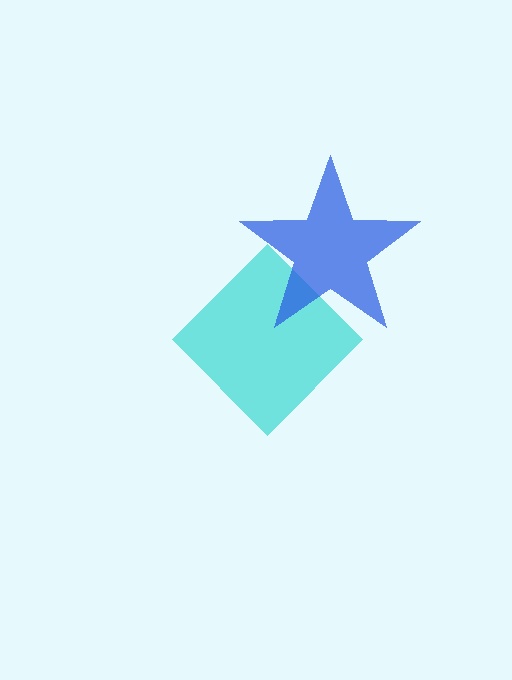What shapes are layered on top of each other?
The layered shapes are: a cyan diamond, a blue star.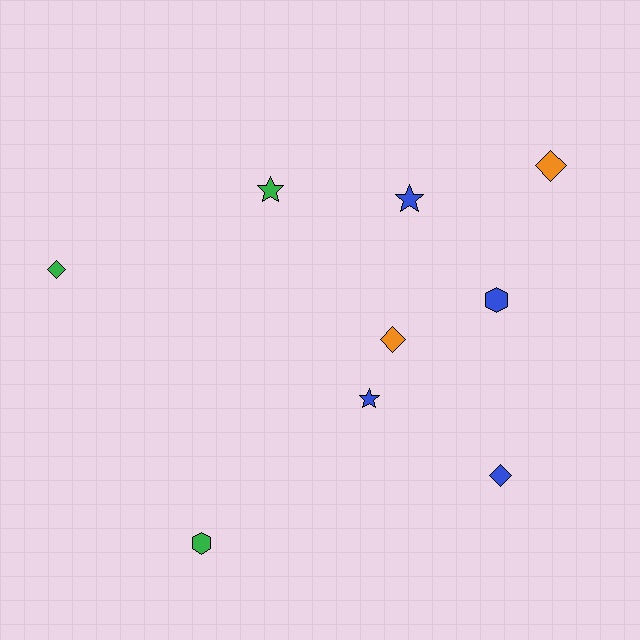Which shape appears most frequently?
Diamond, with 4 objects.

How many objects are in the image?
There are 9 objects.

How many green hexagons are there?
There is 1 green hexagon.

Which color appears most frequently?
Blue, with 4 objects.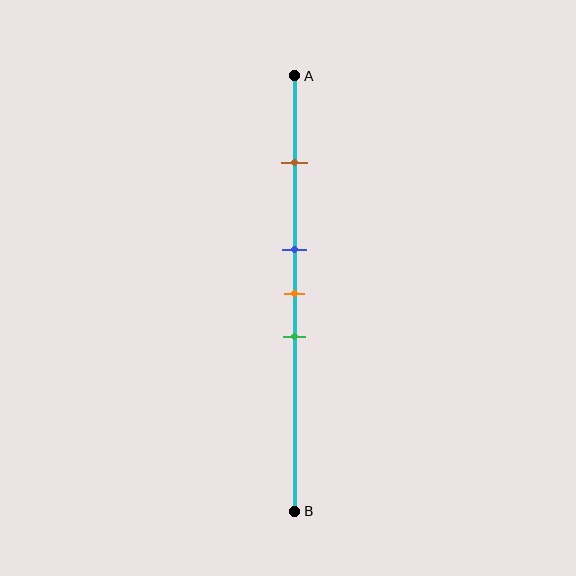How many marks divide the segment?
There are 4 marks dividing the segment.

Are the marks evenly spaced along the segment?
No, the marks are not evenly spaced.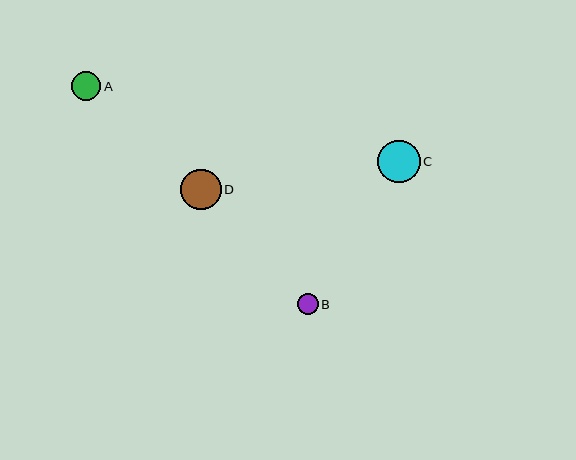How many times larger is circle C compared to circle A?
Circle C is approximately 1.5 times the size of circle A.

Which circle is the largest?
Circle C is the largest with a size of approximately 42 pixels.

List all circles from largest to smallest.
From largest to smallest: C, D, A, B.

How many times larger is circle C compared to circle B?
Circle C is approximately 2.0 times the size of circle B.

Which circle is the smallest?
Circle B is the smallest with a size of approximately 21 pixels.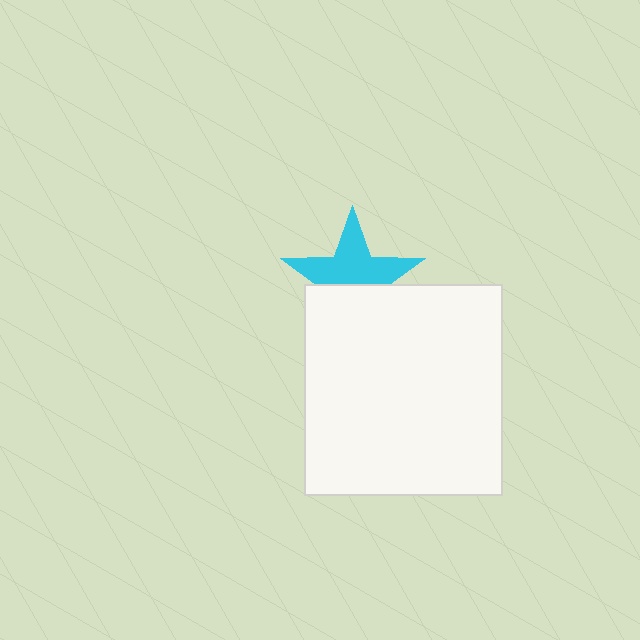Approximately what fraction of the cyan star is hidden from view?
Roughly 43% of the cyan star is hidden behind the white rectangle.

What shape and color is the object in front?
The object in front is a white rectangle.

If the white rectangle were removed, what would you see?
You would see the complete cyan star.